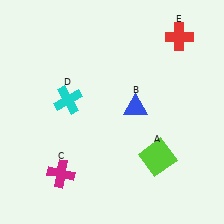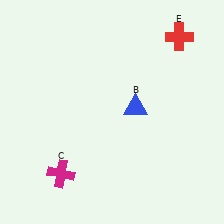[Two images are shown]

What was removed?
The cyan cross (D), the lime square (A) were removed in Image 2.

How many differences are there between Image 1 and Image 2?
There are 2 differences between the two images.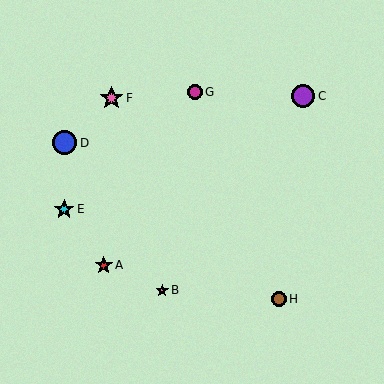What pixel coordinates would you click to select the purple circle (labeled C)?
Click at (303, 95) to select the purple circle C.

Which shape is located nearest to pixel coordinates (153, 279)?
The pink star (labeled B) at (163, 290) is nearest to that location.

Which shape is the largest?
The blue circle (labeled D) is the largest.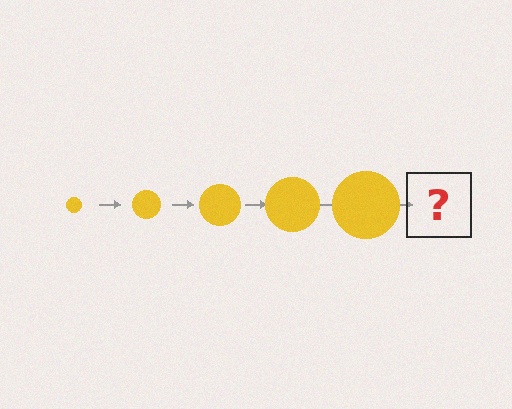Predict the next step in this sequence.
The next step is a yellow circle, larger than the previous one.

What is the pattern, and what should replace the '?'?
The pattern is that the circle gets progressively larger each step. The '?' should be a yellow circle, larger than the previous one.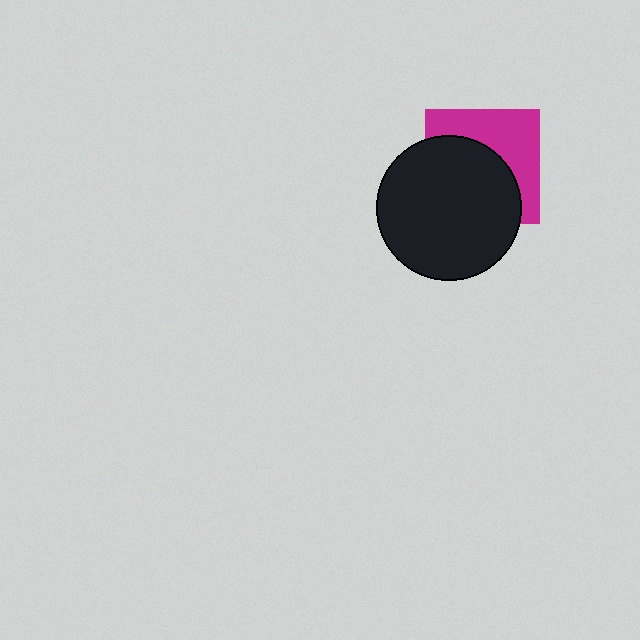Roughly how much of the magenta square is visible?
A small part of it is visible (roughly 43%).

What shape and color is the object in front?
The object in front is a black circle.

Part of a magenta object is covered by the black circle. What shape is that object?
It is a square.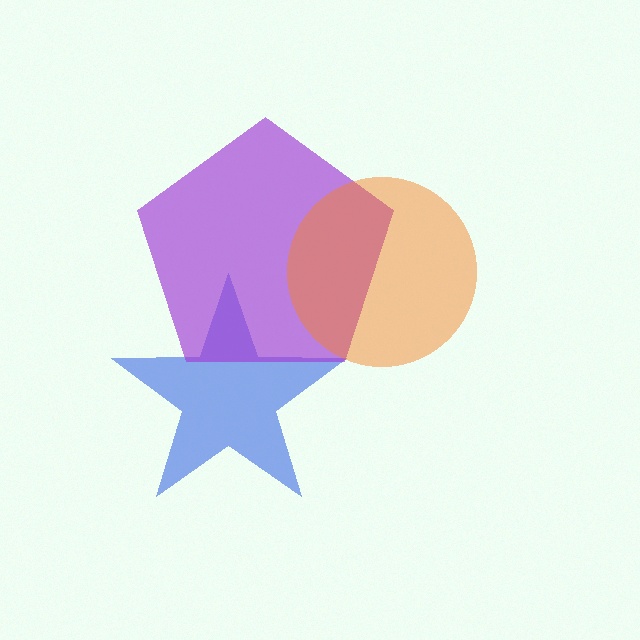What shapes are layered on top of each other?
The layered shapes are: a blue star, a purple pentagon, an orange circle.